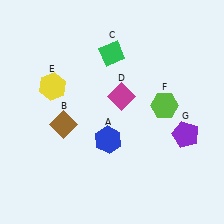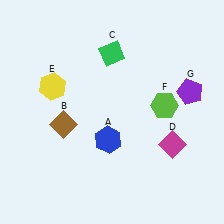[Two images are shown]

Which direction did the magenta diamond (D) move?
The magenta diamond (D) moved right.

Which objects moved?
The objects that moved are: the magenta diamond (D), the purple pentagon (G).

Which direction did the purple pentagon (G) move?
The purple pentagon (G) moved up.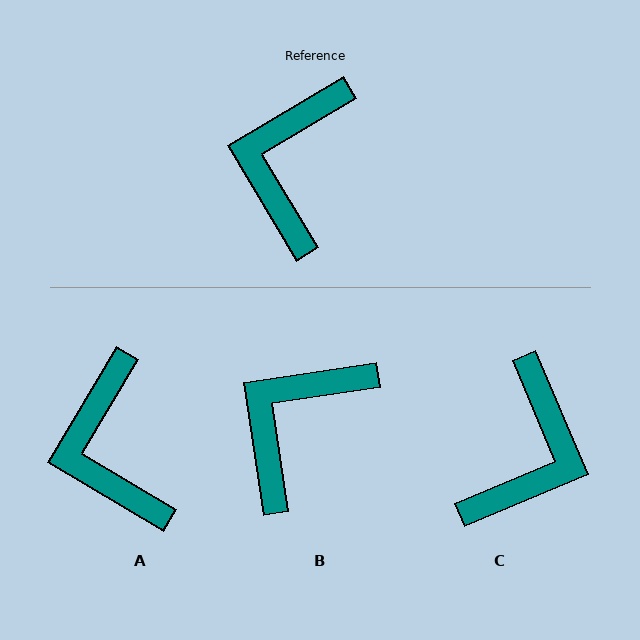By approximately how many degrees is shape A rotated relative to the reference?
Approximately 28 degrees counter-clockwise.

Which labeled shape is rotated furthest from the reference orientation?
C, about 172 degrees away.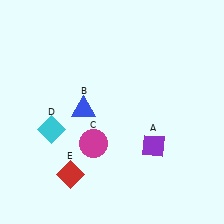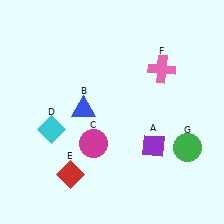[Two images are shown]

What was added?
A pink cross (F), a green circle (G) were added in Image 2.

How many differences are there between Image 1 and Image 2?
There are 2 differences between the two images.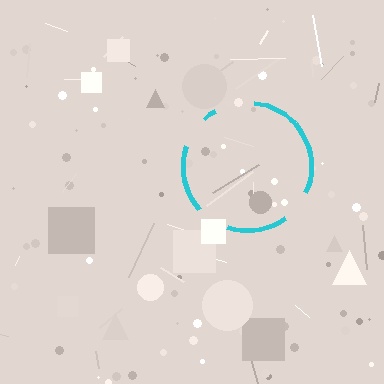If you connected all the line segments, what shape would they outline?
They would outline a circle.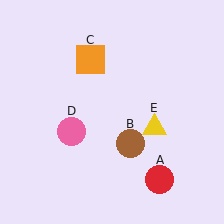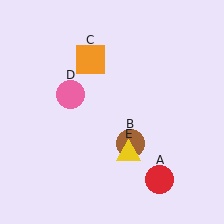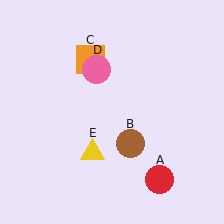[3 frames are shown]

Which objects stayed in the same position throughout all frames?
Red circle (object A) and brown circle (object B) and orange square (object C) remained stationary.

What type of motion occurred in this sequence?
The pink circle (object D), yellow triangle (object E) rotated clockwise around the center of the scene.